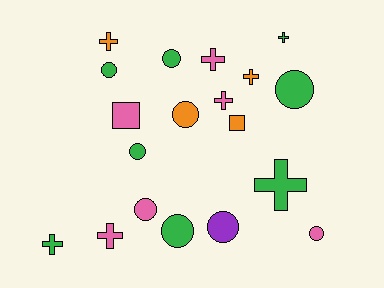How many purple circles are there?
There is 1 purple circle.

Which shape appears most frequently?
Circle, with 9 objects.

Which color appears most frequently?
Green, with 8 objects.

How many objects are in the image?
There are 19 objects.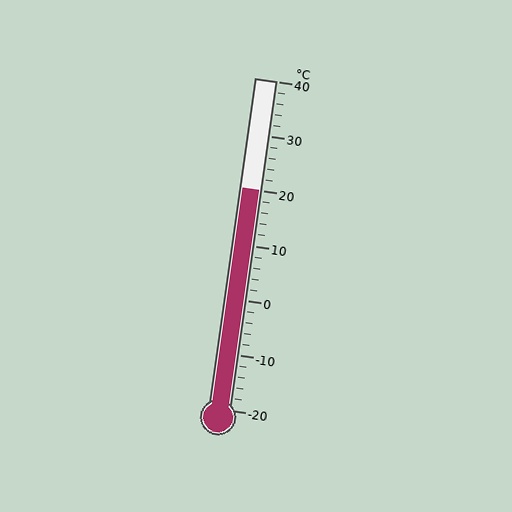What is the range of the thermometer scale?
The thermometer scale ranges from -20°C to 40°C.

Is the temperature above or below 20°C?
The temperature is at 20°C.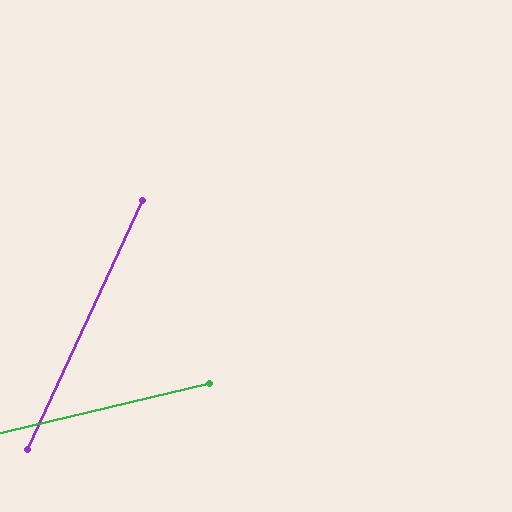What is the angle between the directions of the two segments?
Approximately 52 degrees.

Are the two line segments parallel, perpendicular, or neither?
Neither parallel nor perpendicular — they differ by about 52°.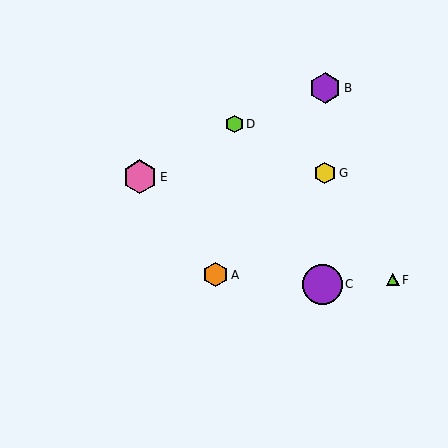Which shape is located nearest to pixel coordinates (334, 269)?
The purple circle (labeled C) at (322, 284) is nearest to that location.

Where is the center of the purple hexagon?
The center of the purple hexagon is at (325, 88).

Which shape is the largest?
The purple circle (labeled C) is the largest.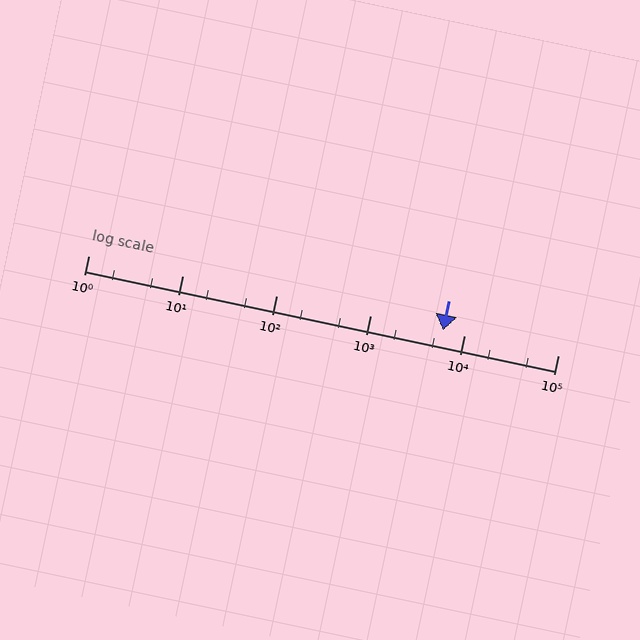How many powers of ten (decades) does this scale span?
The scale spans 5 decades, from 1 to 100000.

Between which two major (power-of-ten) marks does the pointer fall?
The pointer is between 1000 and 10000.